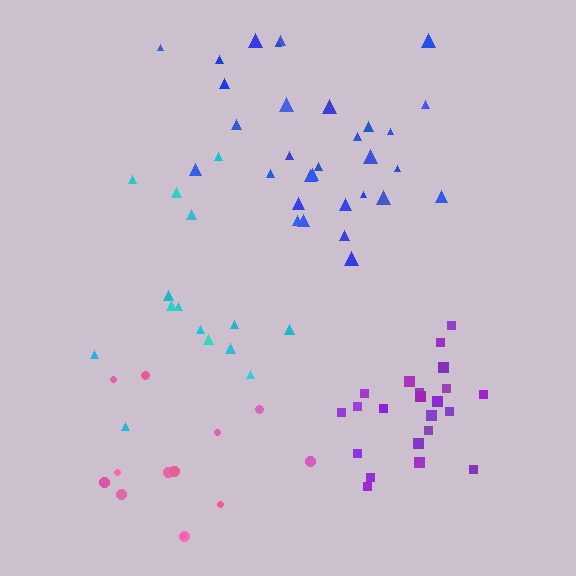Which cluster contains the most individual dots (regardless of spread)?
Blue (31).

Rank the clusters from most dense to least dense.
purple, blue, cyan, pink.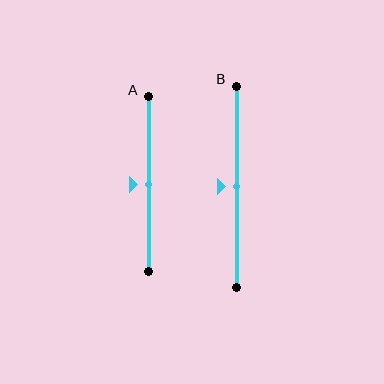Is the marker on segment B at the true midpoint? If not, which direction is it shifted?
Yes, the marker on segment B is at the true midpoint.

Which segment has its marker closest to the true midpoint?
Segment A has its marker closest to the true midpoint.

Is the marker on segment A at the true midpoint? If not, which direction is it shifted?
Yes, the marker on segment A is at the true midpoint.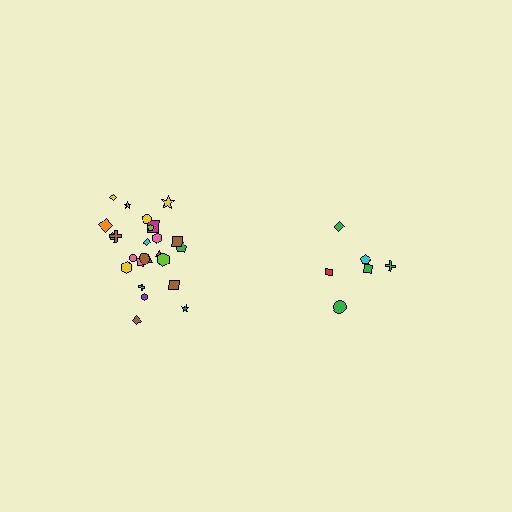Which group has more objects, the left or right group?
The left group.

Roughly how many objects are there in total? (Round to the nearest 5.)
Roughly 30 objects in total.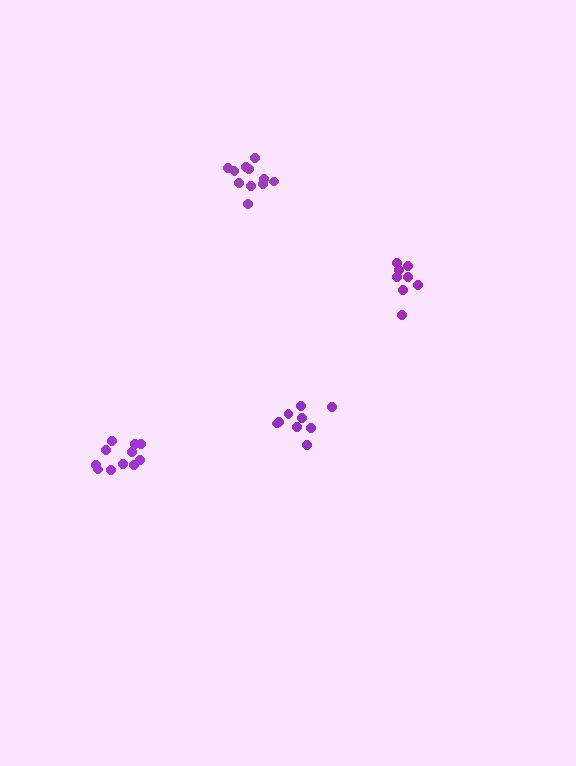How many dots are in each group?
Group 1: 9 dots, Group 2: 11 dots, Group 3: 11 dots, Group 4: 8 dots (39 total).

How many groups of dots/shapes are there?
There are 4 groups.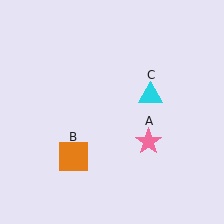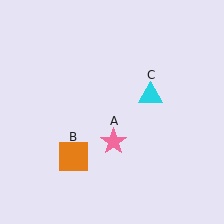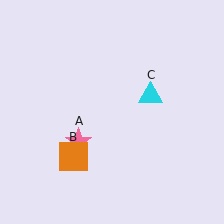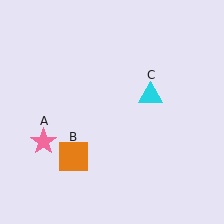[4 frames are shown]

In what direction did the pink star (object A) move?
The pink star (object A) moved left.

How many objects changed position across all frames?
1 object changed position: pink star (object A).